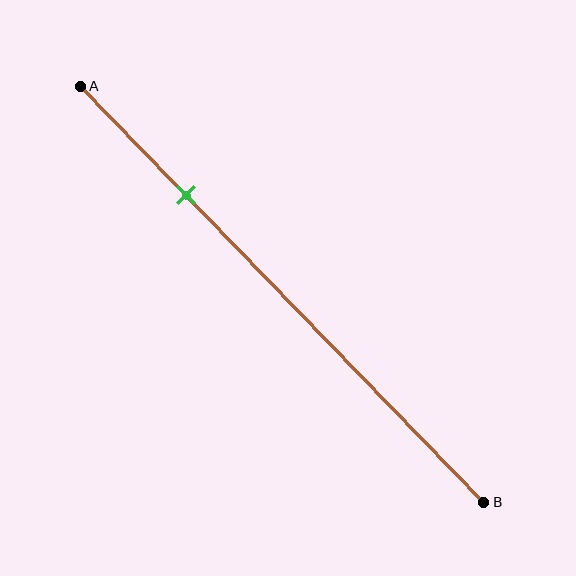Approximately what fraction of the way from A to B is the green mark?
The green mark is approximately 25% of the way from A to B.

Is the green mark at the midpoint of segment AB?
No, the mark is at about 25% from A, not at the 50% midpoint.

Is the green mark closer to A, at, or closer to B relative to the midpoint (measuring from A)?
The green mark is closer to point A than the midpoint of segment AB.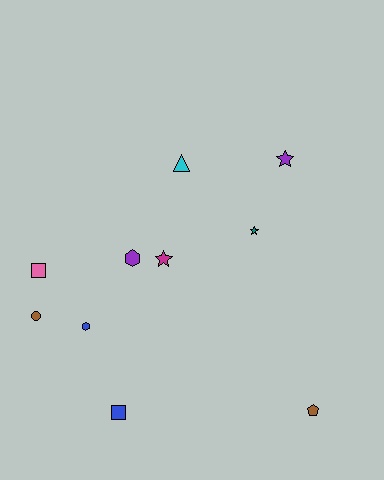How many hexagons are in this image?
There are 2 hexagons.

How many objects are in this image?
There are 10 objects.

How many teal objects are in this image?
There is 1 teal object.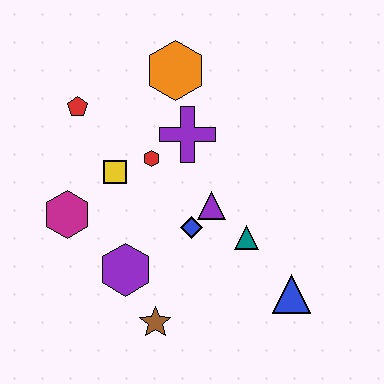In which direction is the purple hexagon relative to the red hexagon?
The purple hexagon is below the red hexagon.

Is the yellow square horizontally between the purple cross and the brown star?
No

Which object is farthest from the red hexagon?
The blue triangle is farthest from the red hexagon.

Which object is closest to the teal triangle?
The purple triangle is closest to the teal triangle.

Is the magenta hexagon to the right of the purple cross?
No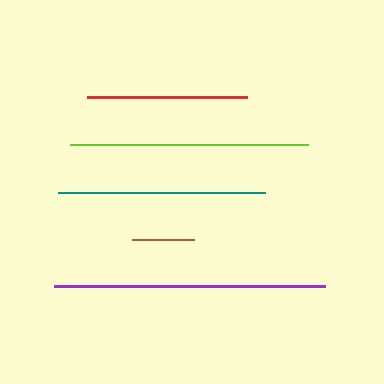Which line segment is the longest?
The purple line is the longest at approximately 271 pixels.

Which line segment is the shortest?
The brown line is the shortest at approximately 62 pixels.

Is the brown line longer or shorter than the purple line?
The purple line is longer than the brown line.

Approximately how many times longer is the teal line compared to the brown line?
The teal line is approximately 3.4 times the length of the brown line.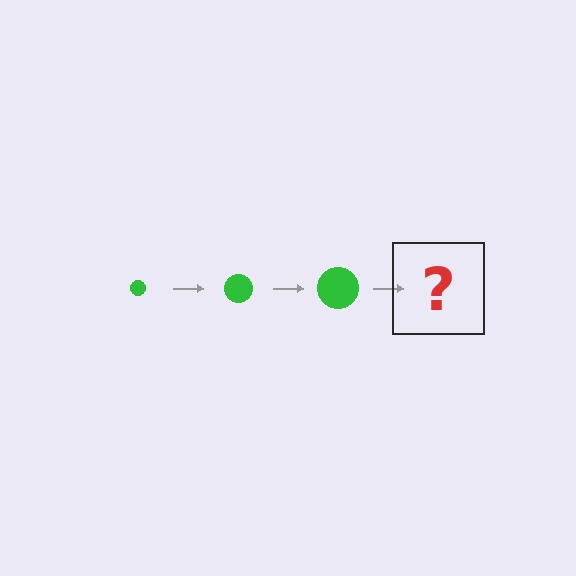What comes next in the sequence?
The next element should be a green circle, larger than the previous one.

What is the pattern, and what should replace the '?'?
The pattern is that the circle gets progressively larger each step. The '?' should be a green circle, larger than the previous one.